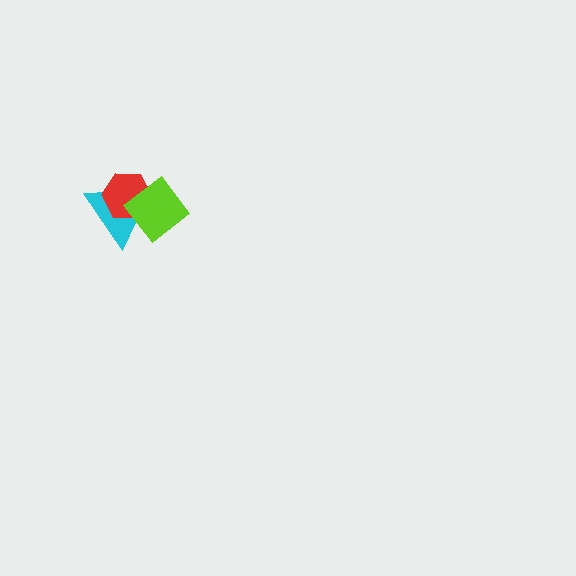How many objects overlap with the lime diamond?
2 objects overlap with the lime diamond.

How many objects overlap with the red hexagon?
2 objects overlap with the red hexagon.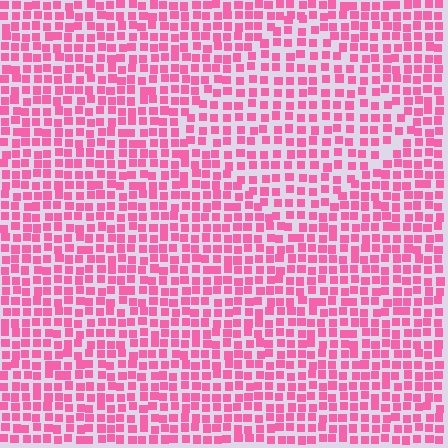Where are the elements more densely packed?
The elements are more densely packed outside the diamond boundary.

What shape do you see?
I see a diamond.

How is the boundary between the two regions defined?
The boundary is defined by a change in element density (approximately 1.4x ratio). All elements are the same color, size, and shape.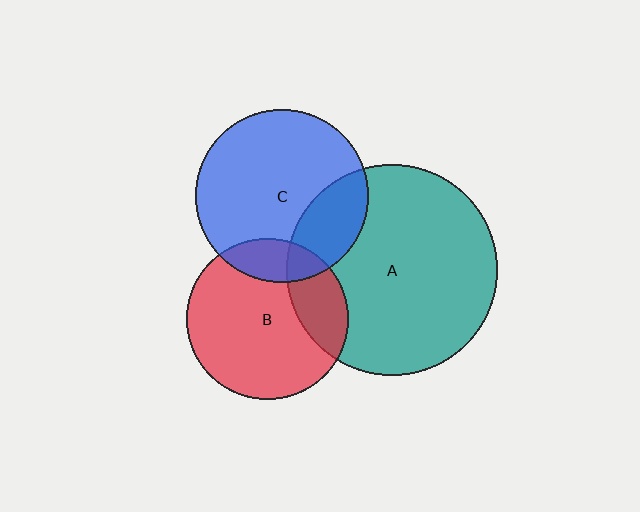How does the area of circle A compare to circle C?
Approximately 1.5 times.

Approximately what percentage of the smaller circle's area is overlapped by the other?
Approximately 25%.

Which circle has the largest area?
Circle A (teal).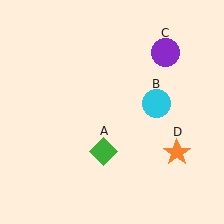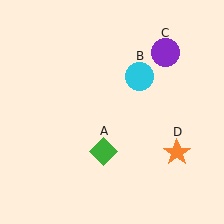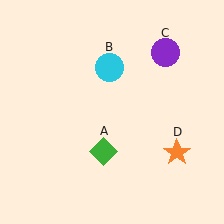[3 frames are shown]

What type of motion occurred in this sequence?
The cyan circle (object B) rotated counterclockwise around the center of the scene.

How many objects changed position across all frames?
1 object changed position: cyan circle (object B).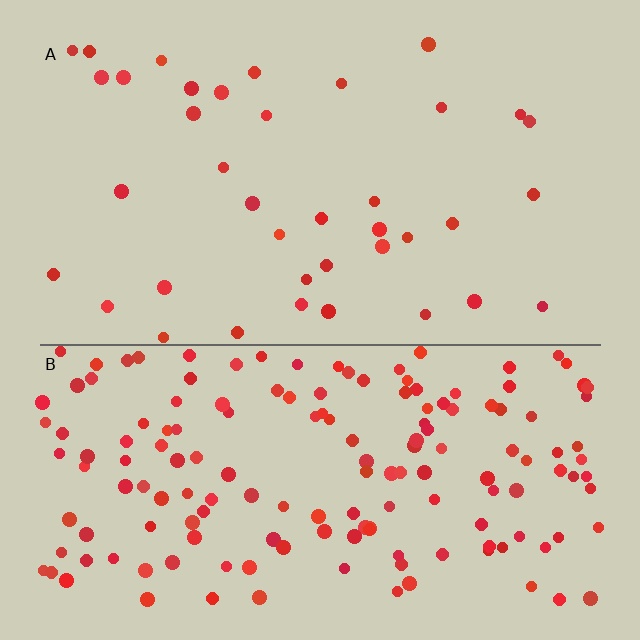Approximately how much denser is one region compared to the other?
Approximately 4.2× — region B over region A.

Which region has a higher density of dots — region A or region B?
B (the bottom).